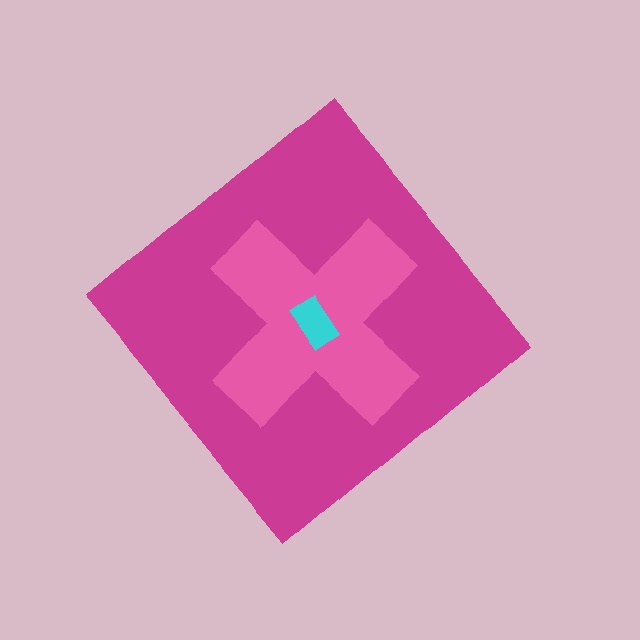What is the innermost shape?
The cyan rectangle.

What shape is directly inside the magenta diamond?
The pink cross.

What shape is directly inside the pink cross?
The cyan rectangle.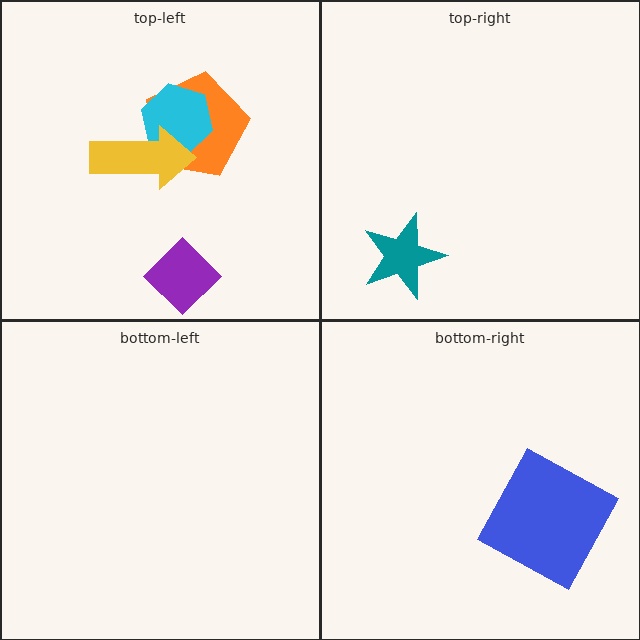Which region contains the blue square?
The bottom-right region.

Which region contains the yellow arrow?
The top-left region.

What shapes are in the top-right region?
The teal star.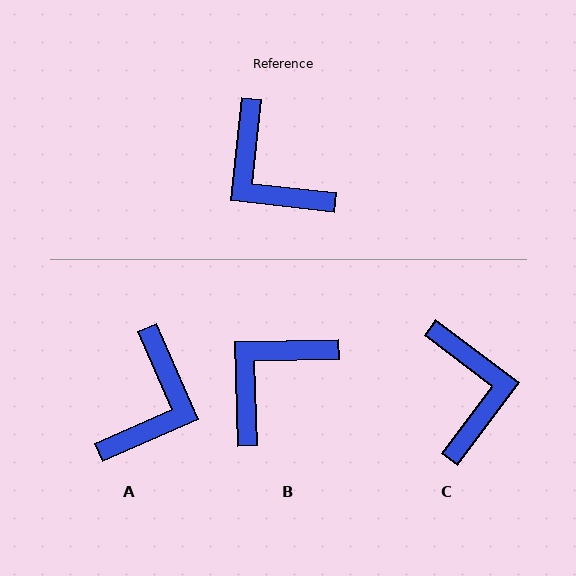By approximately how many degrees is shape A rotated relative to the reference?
Approximately 120 degrees counter-clockwise.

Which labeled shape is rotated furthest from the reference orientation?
C, about 150 degrees away.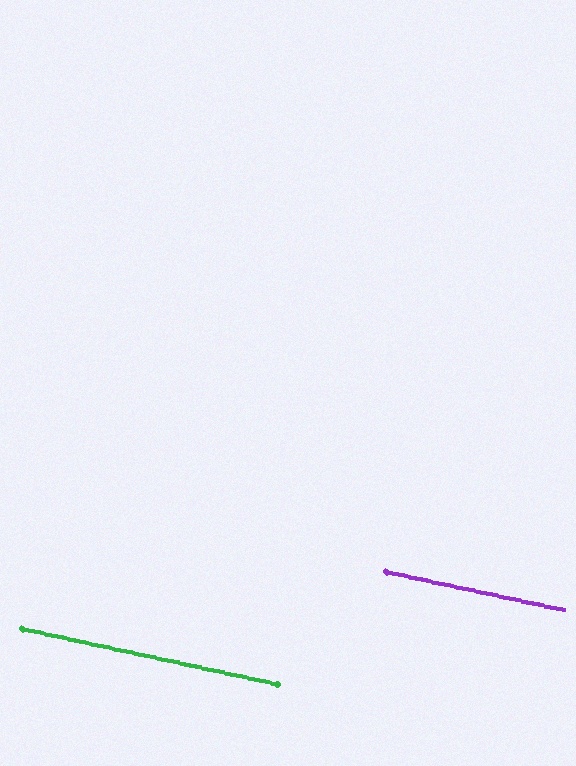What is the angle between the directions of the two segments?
Approximately 0 degrees.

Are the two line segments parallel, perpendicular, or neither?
Parallel — their directions differ by only 0.2°.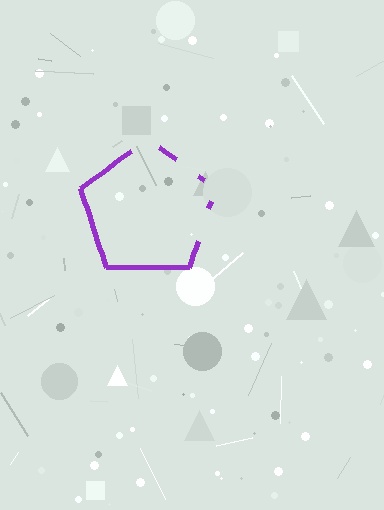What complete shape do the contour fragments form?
The contour fragments form a pentagon.